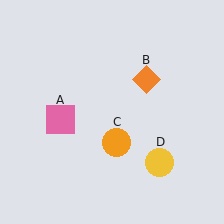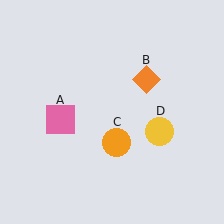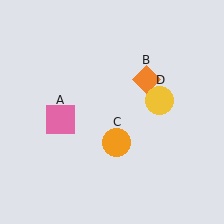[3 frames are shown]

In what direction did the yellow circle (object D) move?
The yellow circle (object D) moved up.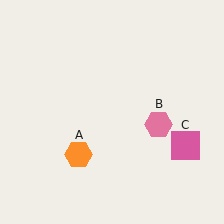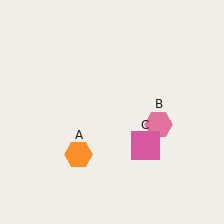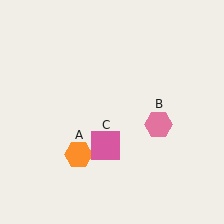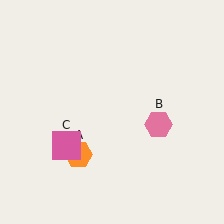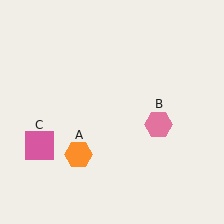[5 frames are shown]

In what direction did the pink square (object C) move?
The pink square (object C) moved left.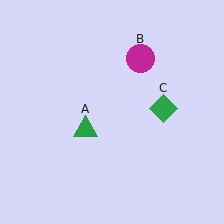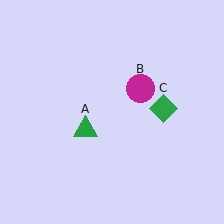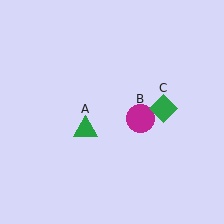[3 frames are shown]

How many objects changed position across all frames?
1 object changed position: magenta circle (object B).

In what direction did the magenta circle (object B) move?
The magenta circle (object B) moved down.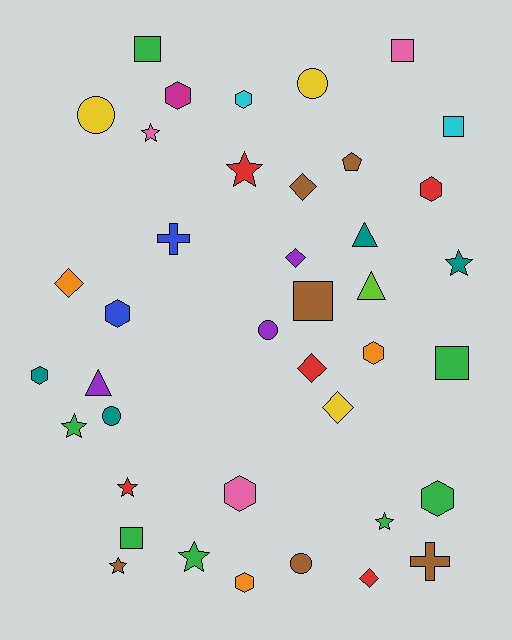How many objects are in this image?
There are 40 objects.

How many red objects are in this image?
There are 5 red objects.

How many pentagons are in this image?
There is 1 pentagon.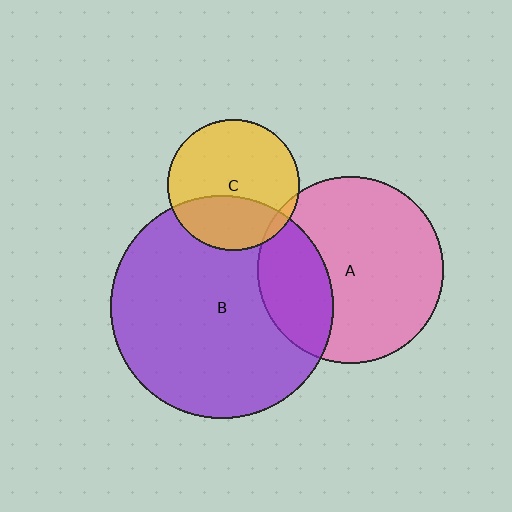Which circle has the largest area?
Circle B (purple).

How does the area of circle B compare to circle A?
Approximately 1.4 times.